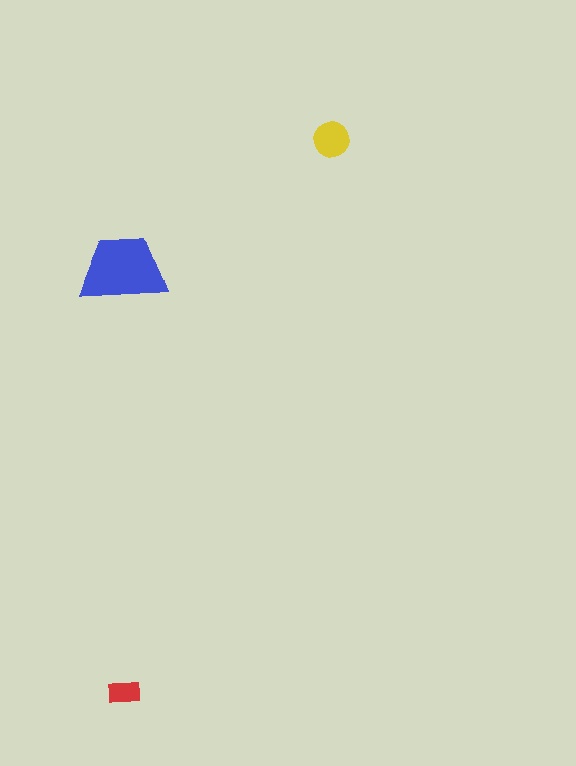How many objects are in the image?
There are 3 objects in the image.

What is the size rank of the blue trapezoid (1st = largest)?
1st.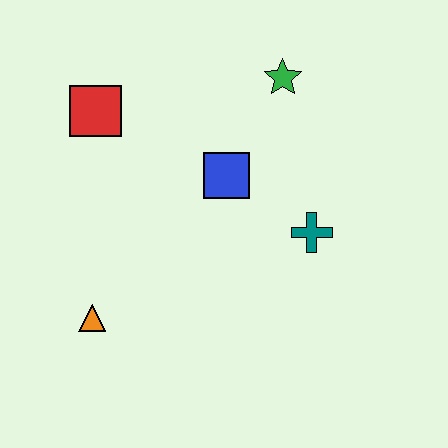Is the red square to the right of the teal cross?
No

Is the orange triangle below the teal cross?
Yes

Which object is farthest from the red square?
The teal cross is farthest from the red square.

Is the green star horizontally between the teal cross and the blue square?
Yes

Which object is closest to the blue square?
The teal cross is closest to the blue square.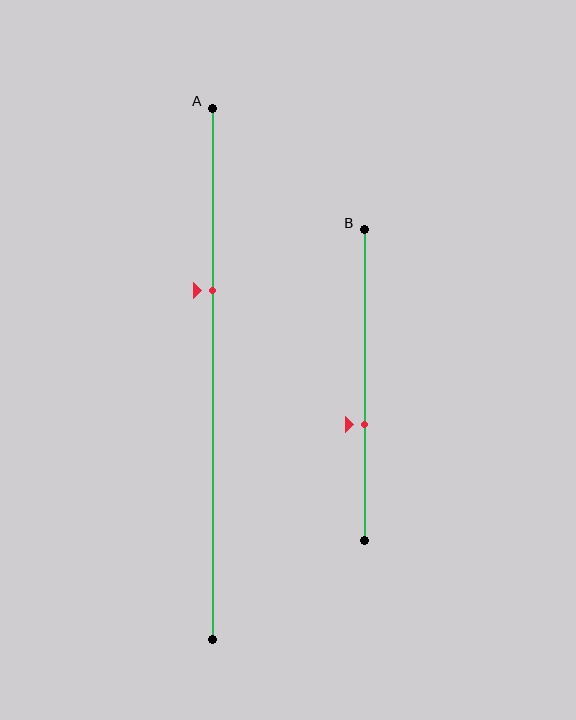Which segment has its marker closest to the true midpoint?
Segment B has its marker closest to the true midpoint.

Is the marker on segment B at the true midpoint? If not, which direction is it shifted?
No, the marker on segment B is shifted downward by about 13% of the segment length.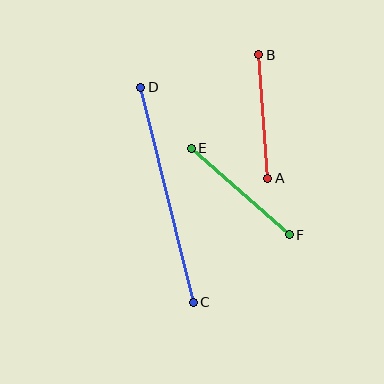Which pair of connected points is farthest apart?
Points C and D are farthest apart.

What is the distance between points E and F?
The distance is approximately 131 pixels.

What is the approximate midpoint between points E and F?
The midpoint is at approximately (240, 191) pixels.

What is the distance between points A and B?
The distance is approximately 124 pixels.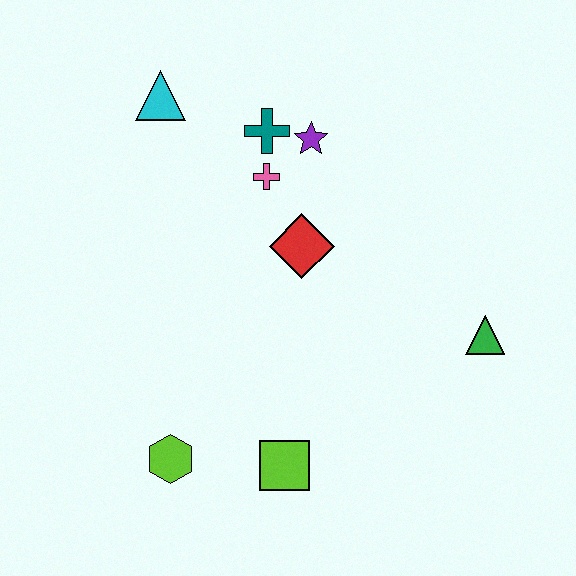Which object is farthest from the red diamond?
The lime hexagon is farthest from the red diamond.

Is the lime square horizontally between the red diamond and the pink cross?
Yes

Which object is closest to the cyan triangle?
The teal cross is closest to the cyan triangle.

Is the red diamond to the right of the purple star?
No